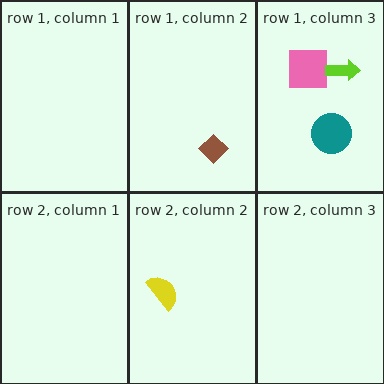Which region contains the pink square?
The row 1, column 3 region.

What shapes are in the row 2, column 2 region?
The yellow semicircle.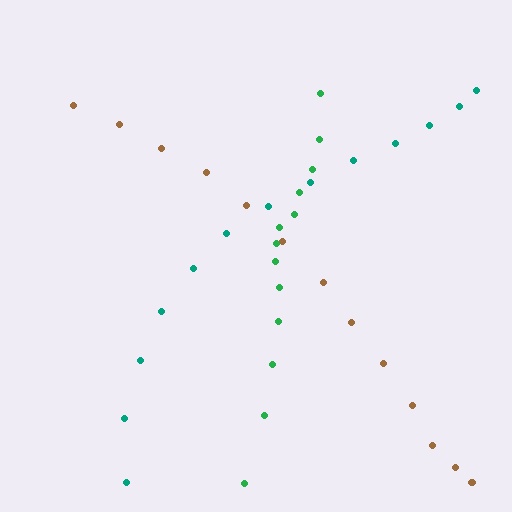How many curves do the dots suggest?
There are 3 distinct paths.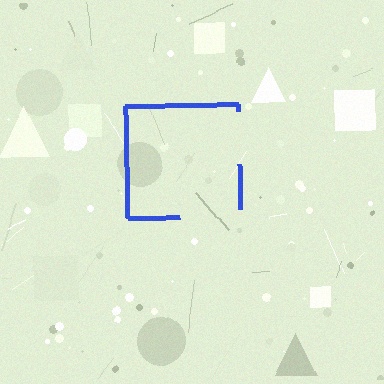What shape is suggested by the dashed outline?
The dashed outline suggests a square.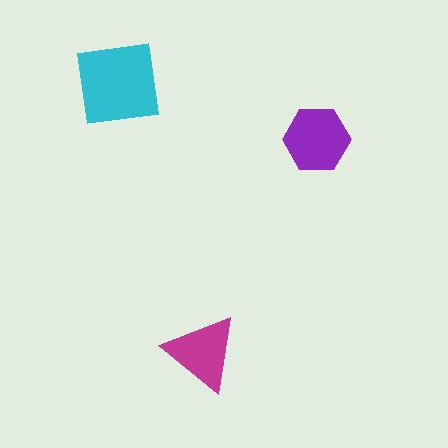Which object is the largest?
The cyan square.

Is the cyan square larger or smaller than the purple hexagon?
Larger.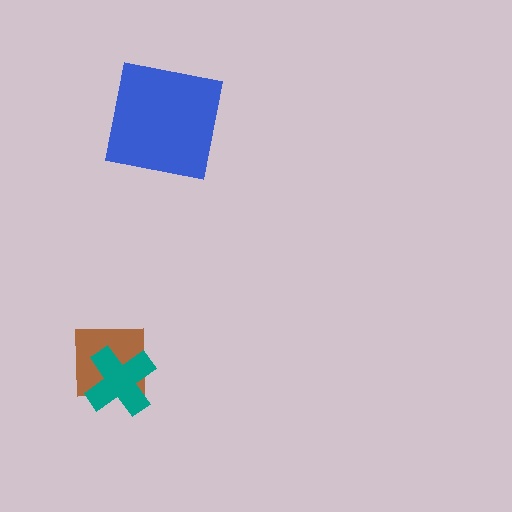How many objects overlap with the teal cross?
1 object overlaps with the teal cross.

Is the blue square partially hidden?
No, no other shape covers it.